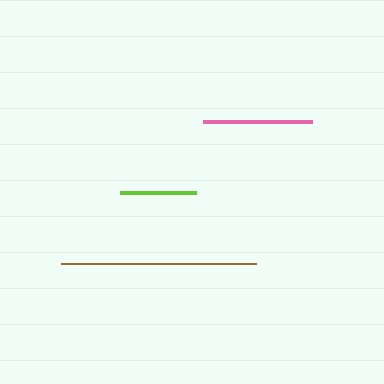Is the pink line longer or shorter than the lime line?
The pink line is longer than the lime line.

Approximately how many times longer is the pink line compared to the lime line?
The pink line is approximately 1.4 times the length of the lime line.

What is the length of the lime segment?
The lime segment is approximately 76 pixels long.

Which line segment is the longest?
The brown line is the longest at approximately 194 pixels.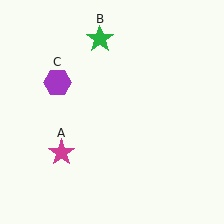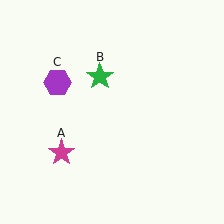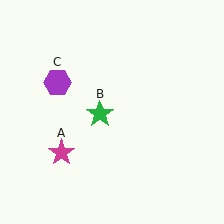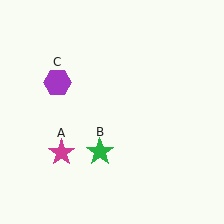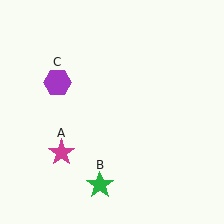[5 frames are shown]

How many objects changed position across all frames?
1 object changed position: green star (object B).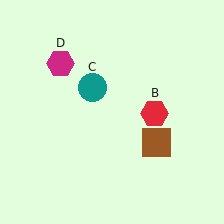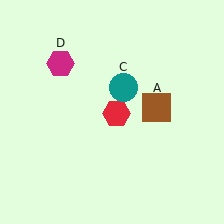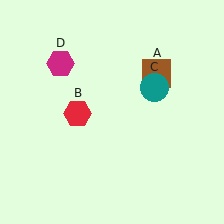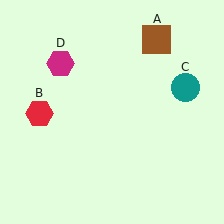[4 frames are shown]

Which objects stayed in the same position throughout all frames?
Magenta hexagon (object D) remained stationary.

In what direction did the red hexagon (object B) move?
The red hexagon (object B) moved left.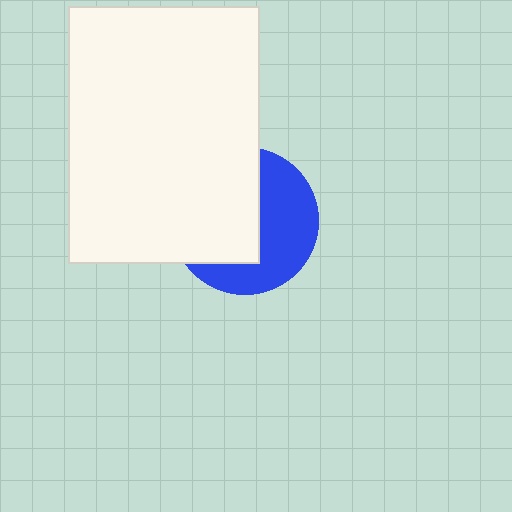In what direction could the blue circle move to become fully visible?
The blue circle could move right. That would shift it out from behind the white rectangle entirely.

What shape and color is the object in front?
The object in front is a white rectangle.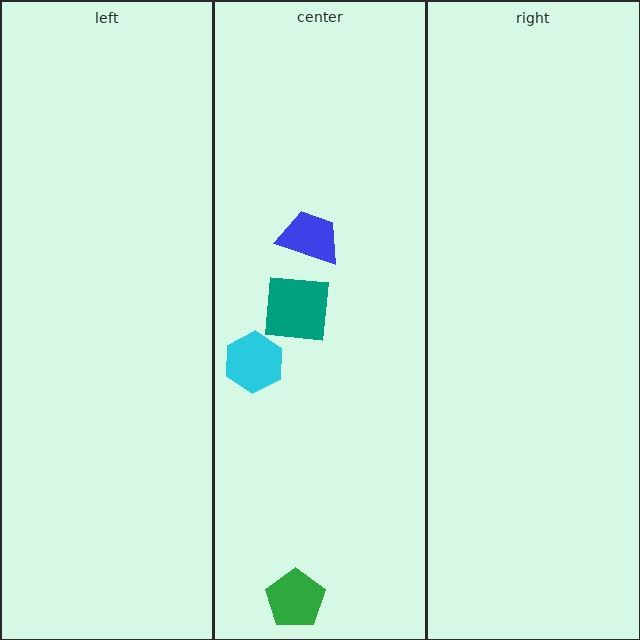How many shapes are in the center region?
4.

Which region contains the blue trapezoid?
The center region.